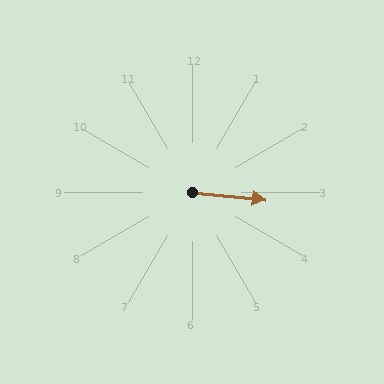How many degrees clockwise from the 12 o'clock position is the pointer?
Approximately 96 degrees.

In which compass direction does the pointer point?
East.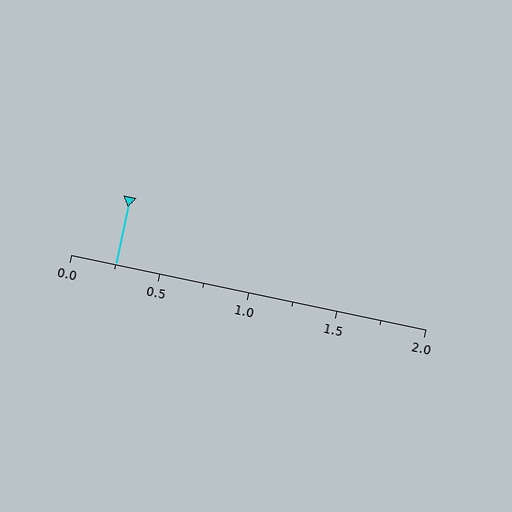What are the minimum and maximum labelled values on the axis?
The axis runs from 0.0 to 2.0.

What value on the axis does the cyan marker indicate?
The marker indicates approximately 0.25.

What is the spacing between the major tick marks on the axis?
The major ticks are spaced 0.5 apart.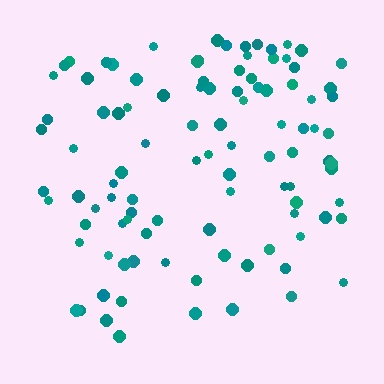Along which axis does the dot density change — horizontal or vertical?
Vertical.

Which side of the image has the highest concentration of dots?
The top.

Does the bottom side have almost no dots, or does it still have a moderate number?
Still a moderate number, just noticeably fewer than the top.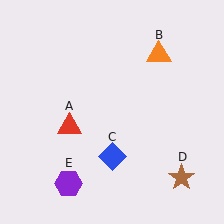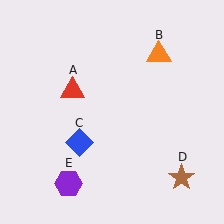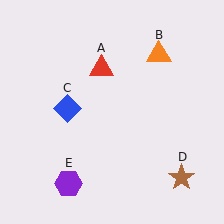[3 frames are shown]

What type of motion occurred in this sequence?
The red triangle (object A), blue diamond (object C) rotated clockwise around the center of the scene.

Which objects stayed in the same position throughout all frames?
Orange triangle (object B) and brown star (object D) and purple hexagon (object E) remained stationary.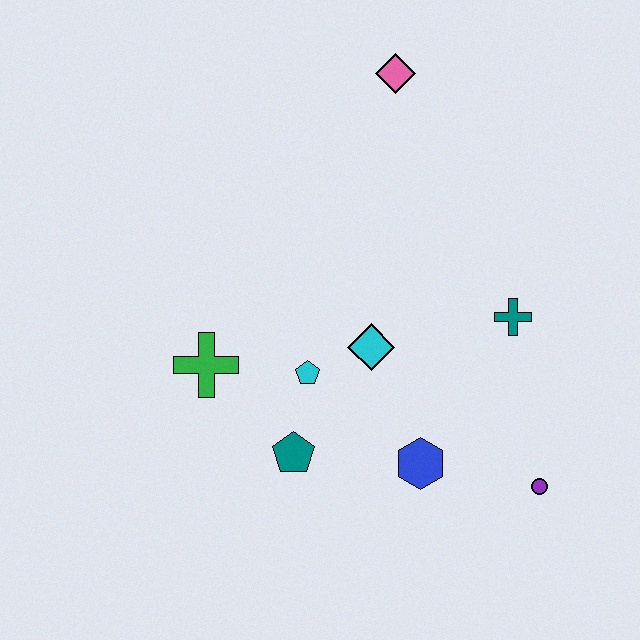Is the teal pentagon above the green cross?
No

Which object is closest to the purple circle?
The blue hexagon is closest to the purple circle.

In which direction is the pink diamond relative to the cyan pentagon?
The pink diamond is above the cyan pentagon.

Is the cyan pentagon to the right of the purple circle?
No